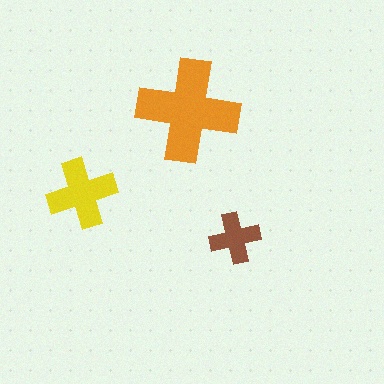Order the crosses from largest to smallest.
the orange one, the yellow one, the brown one.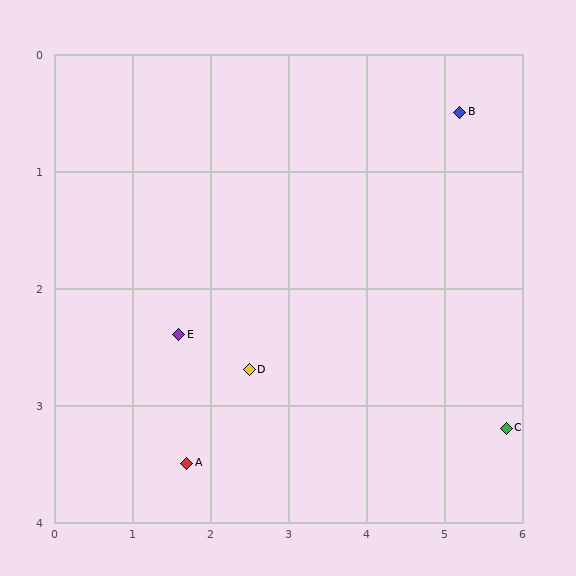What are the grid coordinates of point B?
Point B is at approximately (5.2, 0.5).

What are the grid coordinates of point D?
Point D is at approximately (2.5, 2.7).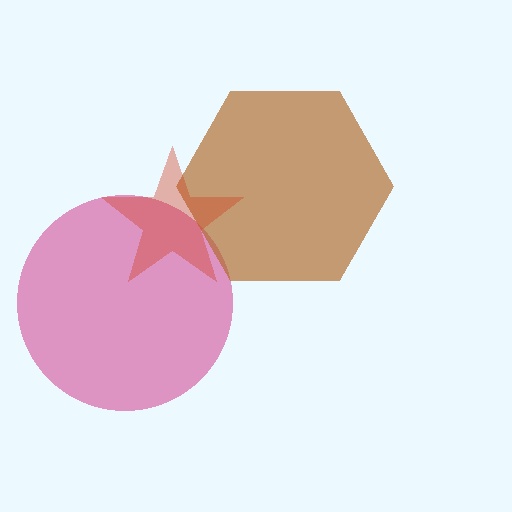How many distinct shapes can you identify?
There are 3 distinct shapes: a magenta circle, a brown hexagon, a red star.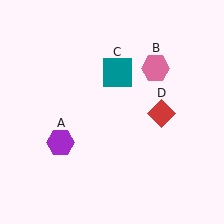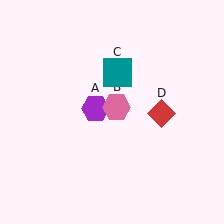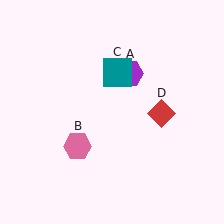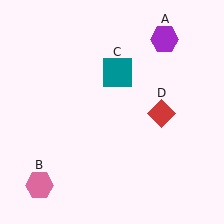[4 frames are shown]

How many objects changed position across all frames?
2 objects changed position: purple hexagon (object A), pink hexagon (object B).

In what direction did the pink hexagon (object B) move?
The pink hexagon (object B) moved down and to the left.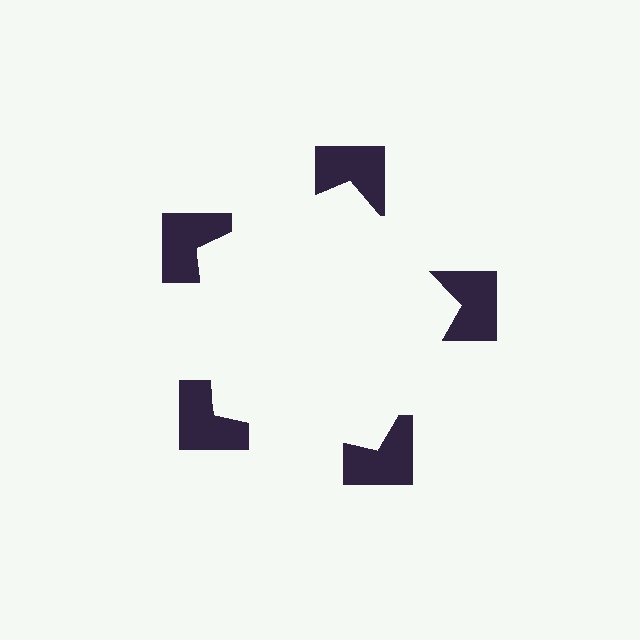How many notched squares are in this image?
There are 5 — one at each vertex of the illusory pentagon.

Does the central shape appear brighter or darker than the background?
It typically appears slightly brighter than the background, even though no actual brightness change is drawn.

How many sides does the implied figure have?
5 sides.